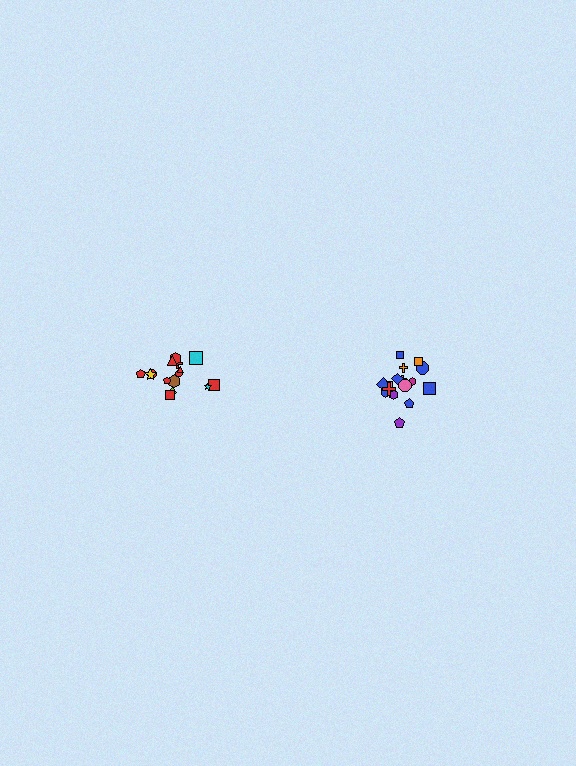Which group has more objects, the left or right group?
The right group.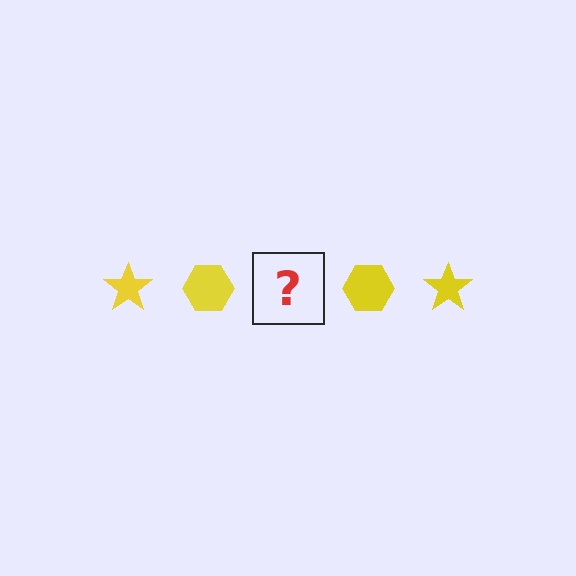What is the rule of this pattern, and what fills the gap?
The rule is that the pattern cycles through star, hexagon shapes in yellow. The gap should be filled with a yellow star.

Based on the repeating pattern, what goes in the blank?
The blank should be a yellow star.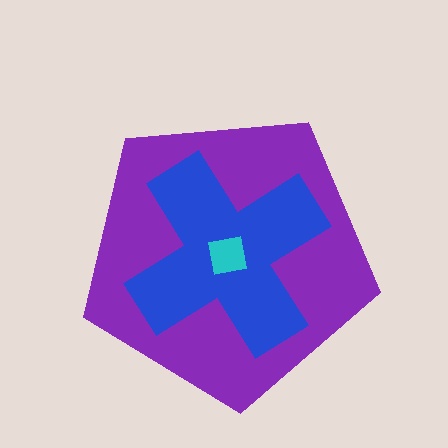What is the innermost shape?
The cyan square.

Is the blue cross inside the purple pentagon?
Yes.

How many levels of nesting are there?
3.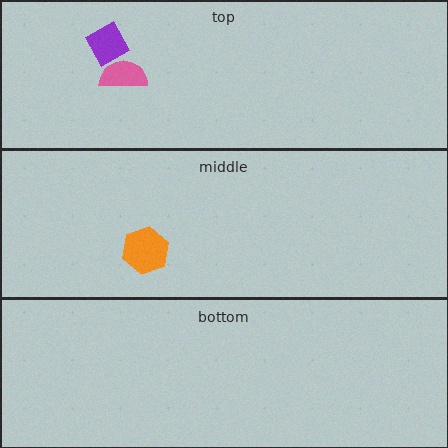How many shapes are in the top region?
2.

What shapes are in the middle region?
The orange hexagon.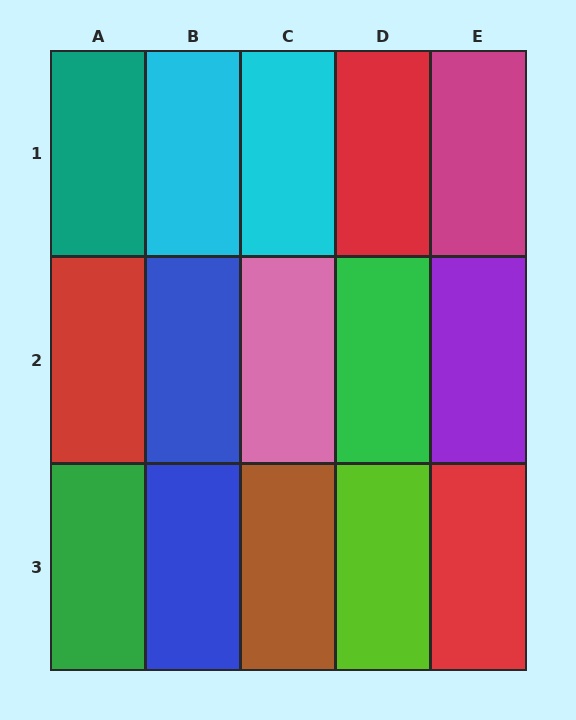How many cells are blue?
2 cells are blue.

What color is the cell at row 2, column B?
Blue.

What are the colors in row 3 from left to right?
Green, blue, brown, lime, red.